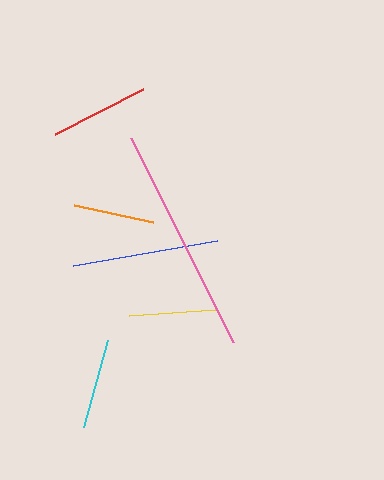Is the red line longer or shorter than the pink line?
The pink line is longer than the red line.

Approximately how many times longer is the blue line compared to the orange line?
The blue line is approximately 1.8 times the length of the orange line.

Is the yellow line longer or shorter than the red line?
The red line is longer than the yellow line.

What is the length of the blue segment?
The blue segment is approximately 146 pixels long.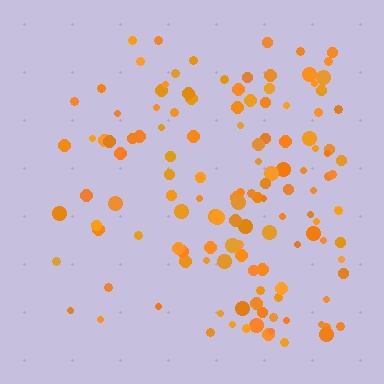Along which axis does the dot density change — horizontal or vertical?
Horizontal.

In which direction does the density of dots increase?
From left to right, with the right side densest.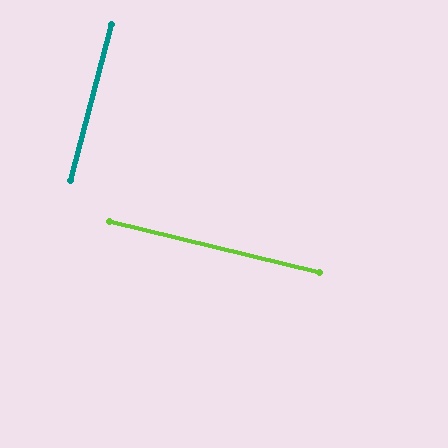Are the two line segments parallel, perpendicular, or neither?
Perpendicular — they meet at approximately 89°.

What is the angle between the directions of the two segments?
Approximately 89 degrees.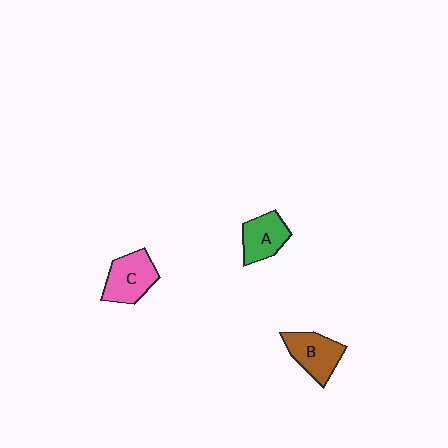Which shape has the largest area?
Shape C (pink).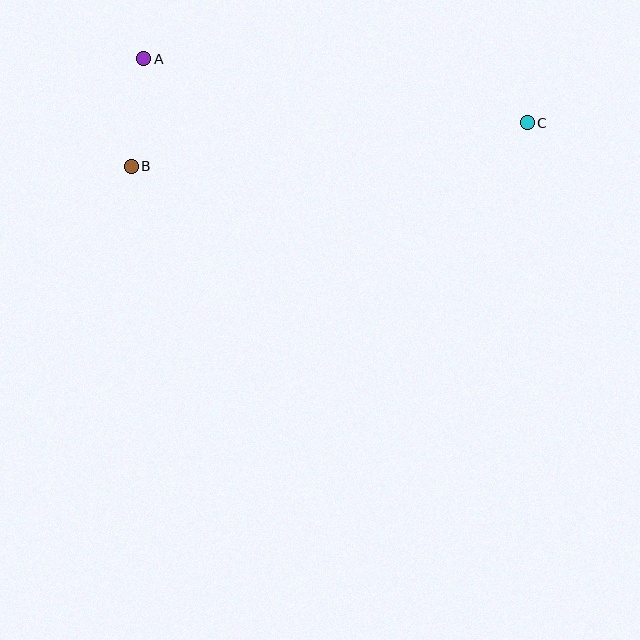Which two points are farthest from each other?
Points B and C are farthest from each other.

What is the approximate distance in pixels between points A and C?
The distance between A and C is approximately 389 pixels.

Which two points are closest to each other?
Points A and B are closest to each other.